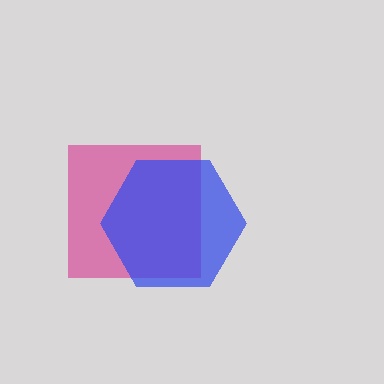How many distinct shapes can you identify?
There are 2 distinct shapes: a magenta square, a blue hexagon.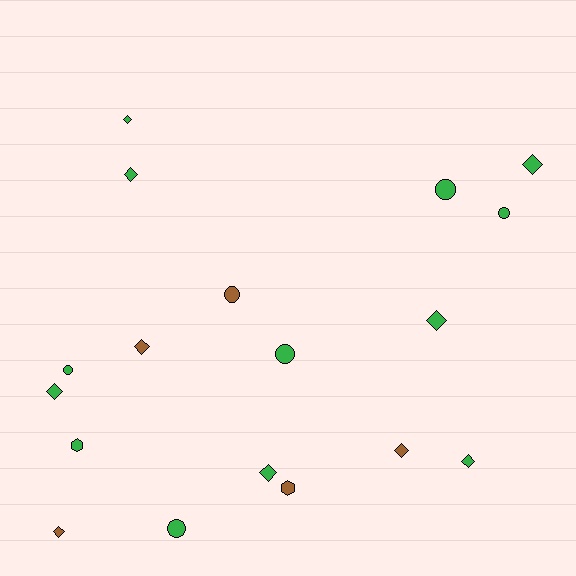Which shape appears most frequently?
Diamond, with 10 objects.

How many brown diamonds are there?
There are 3 brown diamonds.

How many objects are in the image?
There are 18 objects.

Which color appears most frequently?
Green, with 13 objects.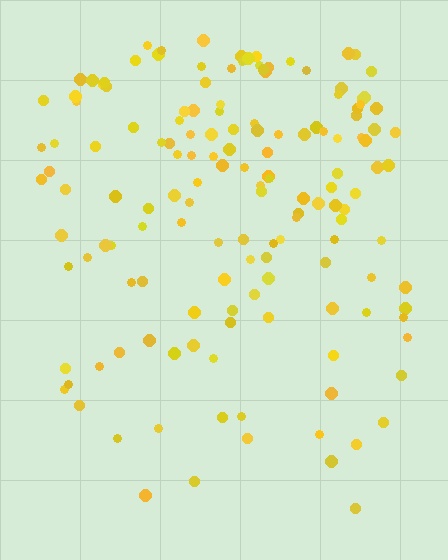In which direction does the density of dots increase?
From bottom to top, with the top side densest.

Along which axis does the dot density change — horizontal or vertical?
Vertical.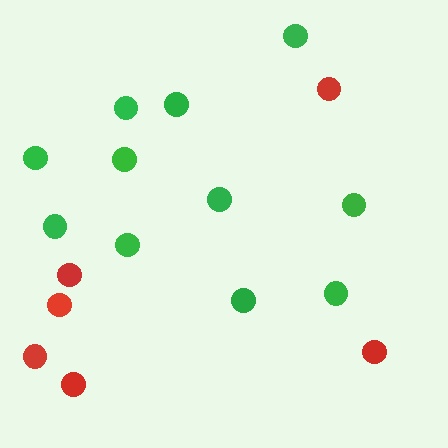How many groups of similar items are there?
There are 2 groups: one group of green circles (11) and one group of red circles (6).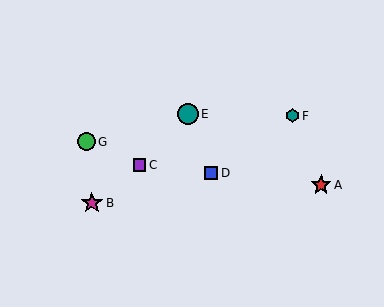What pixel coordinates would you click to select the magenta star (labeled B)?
Click at (92, 203) to select the magenta star B.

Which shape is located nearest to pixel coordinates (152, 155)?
The purple square (labeled C) at (139, 165) is nearest to that location.